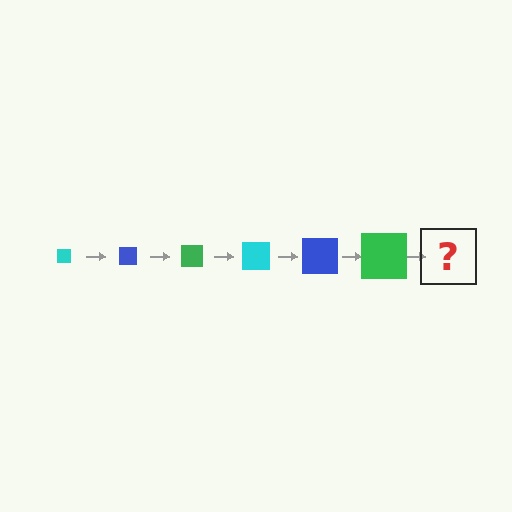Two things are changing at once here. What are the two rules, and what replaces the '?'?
The two rules are that the square grows larger each step and the color cycles through cyan, blue, and green. The '?' should be a cyan square, larger than the previous one.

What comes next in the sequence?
The next element should be a cyan square, larger than the previous one.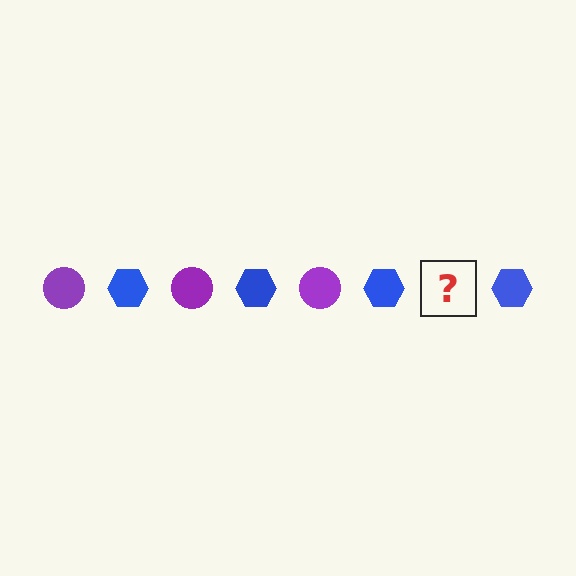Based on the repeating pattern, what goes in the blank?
The blank should be a purple circle.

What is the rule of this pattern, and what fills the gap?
The rule is that the pattern alternates between purple circle and blue hexagon. The gap should be filled with a purple circle.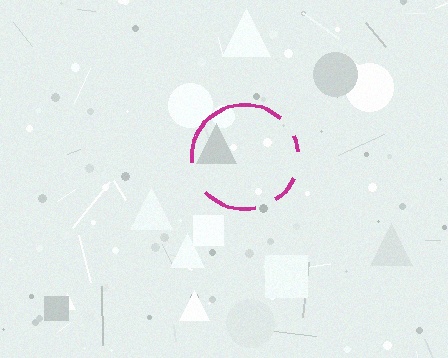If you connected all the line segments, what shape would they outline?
They would outline a circle.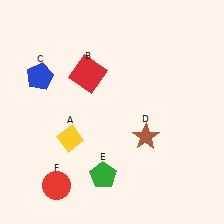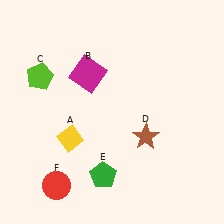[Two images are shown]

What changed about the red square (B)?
In Image 1, B is red. In Image 2, it changed to magenta.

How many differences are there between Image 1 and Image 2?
There are 2 differences between the two images.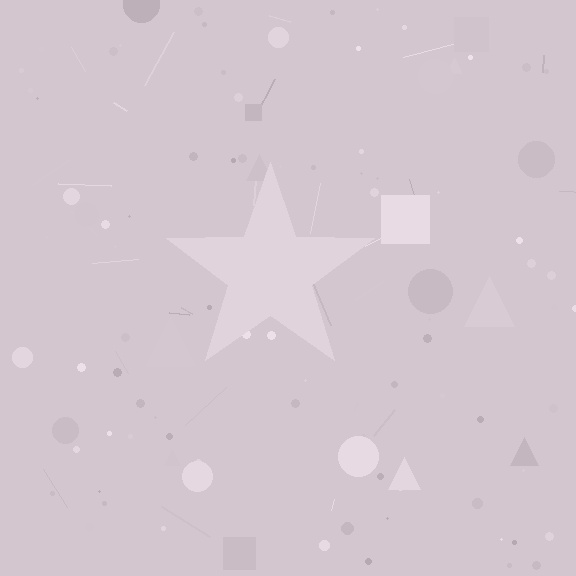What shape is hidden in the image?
A star is hidden in the image.